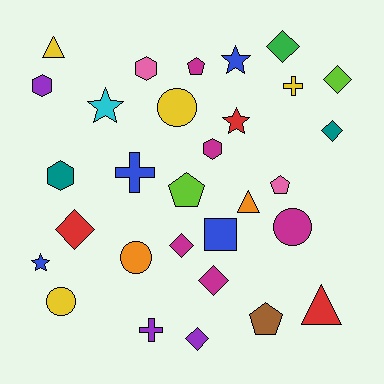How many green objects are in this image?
There is 1 green object.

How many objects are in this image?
There are 30 objects.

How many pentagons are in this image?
There are 4 pentagons.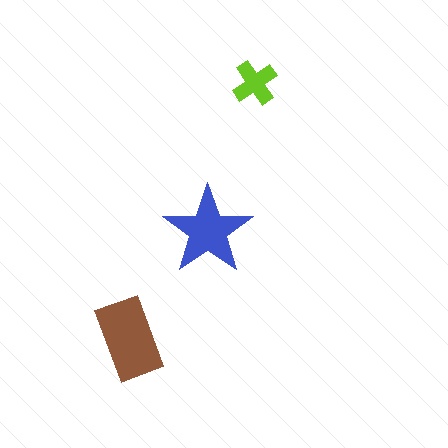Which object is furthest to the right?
The lime cross is rightmost.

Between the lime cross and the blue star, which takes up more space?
The blue star.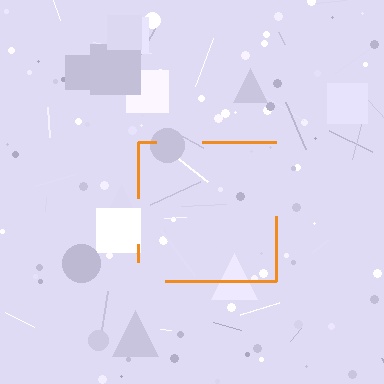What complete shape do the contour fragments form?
The contour fragments form a square.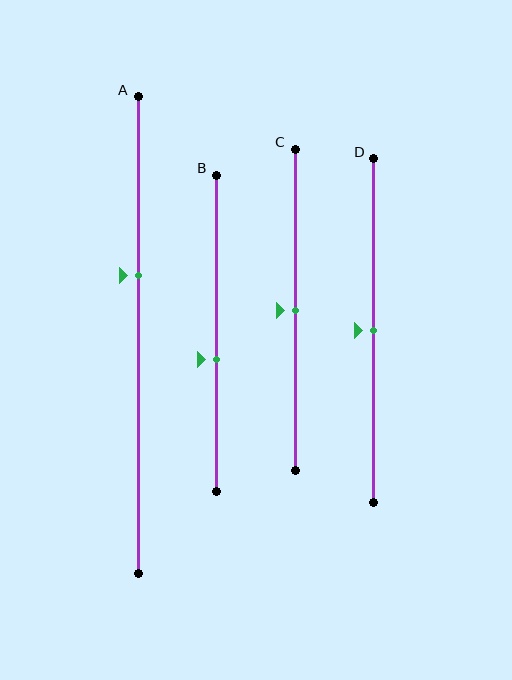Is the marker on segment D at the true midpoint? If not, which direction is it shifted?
Yes, the marker on segment D is at the true midpoint.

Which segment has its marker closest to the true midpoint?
Segment C has its marker closest to the true midpoint.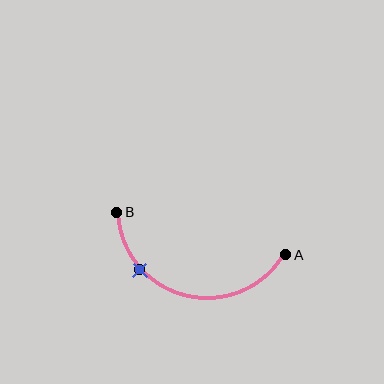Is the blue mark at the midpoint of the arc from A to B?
No. The blue mark lies on the arc but is closer to endpoint B. The arc midpoint would be at the point on the curve equidistant along the arc from both A and B.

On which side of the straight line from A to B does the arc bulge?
The arc bulges below the straight line connecting A and B.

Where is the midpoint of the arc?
The arc midpoint is the point on the curve farthest from the straight line joining A and B. It sits below that line.